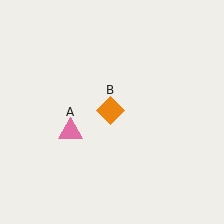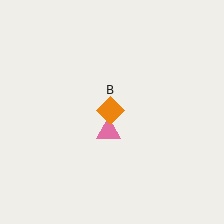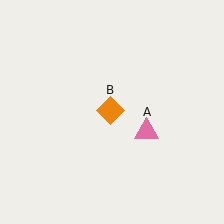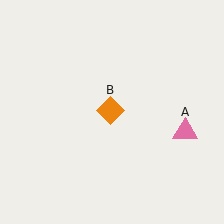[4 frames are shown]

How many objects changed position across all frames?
1 object changed position: pink triangle (object A).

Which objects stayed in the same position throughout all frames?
Orange diamond (object B) remained stationary.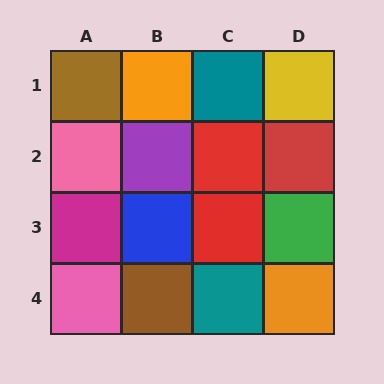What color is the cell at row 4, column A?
Pink.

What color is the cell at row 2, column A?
Pink.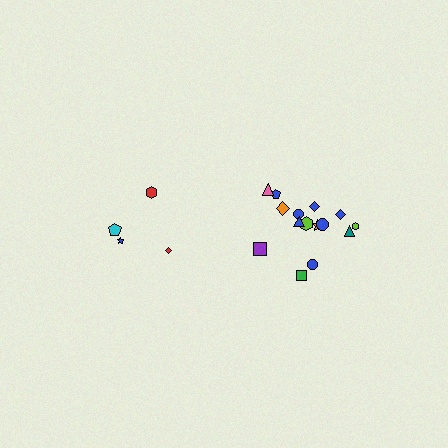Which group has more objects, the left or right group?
The right group.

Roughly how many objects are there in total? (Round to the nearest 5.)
Roughly 20 objects in total.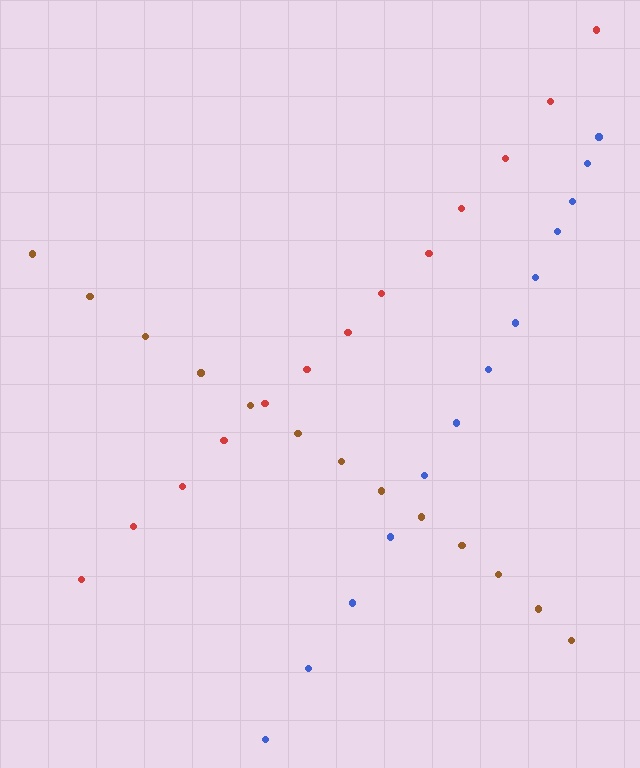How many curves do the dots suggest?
There are 3 distinct paths.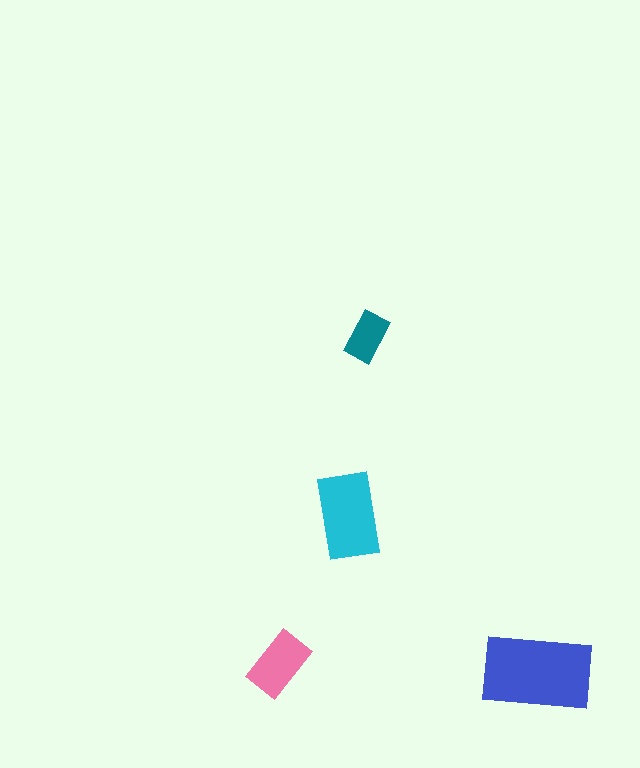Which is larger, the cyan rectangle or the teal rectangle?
The cyan one.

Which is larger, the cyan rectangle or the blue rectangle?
The blue one.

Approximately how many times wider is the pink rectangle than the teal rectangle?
About 1.5 times wider.